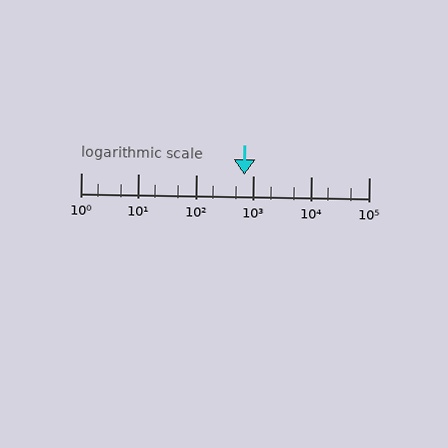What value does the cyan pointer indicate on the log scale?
The pointer indicates approximately 700.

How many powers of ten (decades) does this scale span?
The scale spans 5 decades, from 1 to 100000.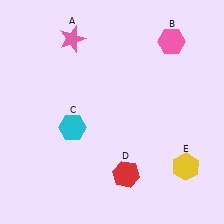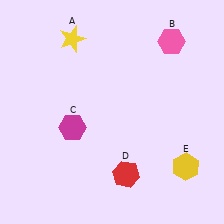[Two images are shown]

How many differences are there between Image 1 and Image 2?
There are 2 differences between the two images.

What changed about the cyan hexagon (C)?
In Image 1, C is cyan. In Image 2, it changed to magenta.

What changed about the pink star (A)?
In Image 1, A is pink. In Image 2, it changed to yellow.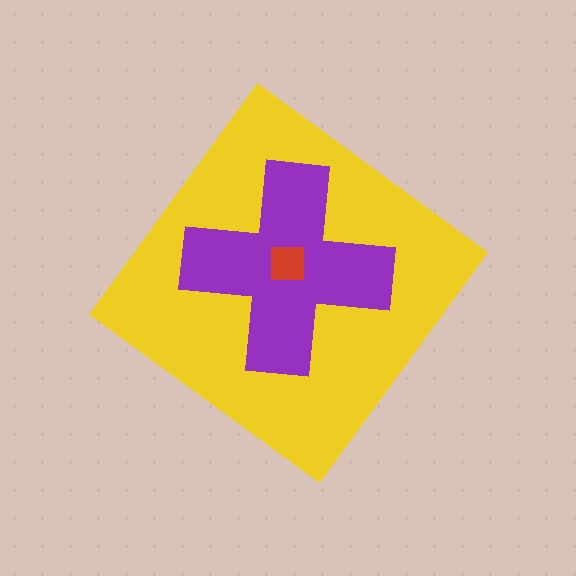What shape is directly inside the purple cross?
The red square.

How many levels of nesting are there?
3.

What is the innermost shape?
The red square.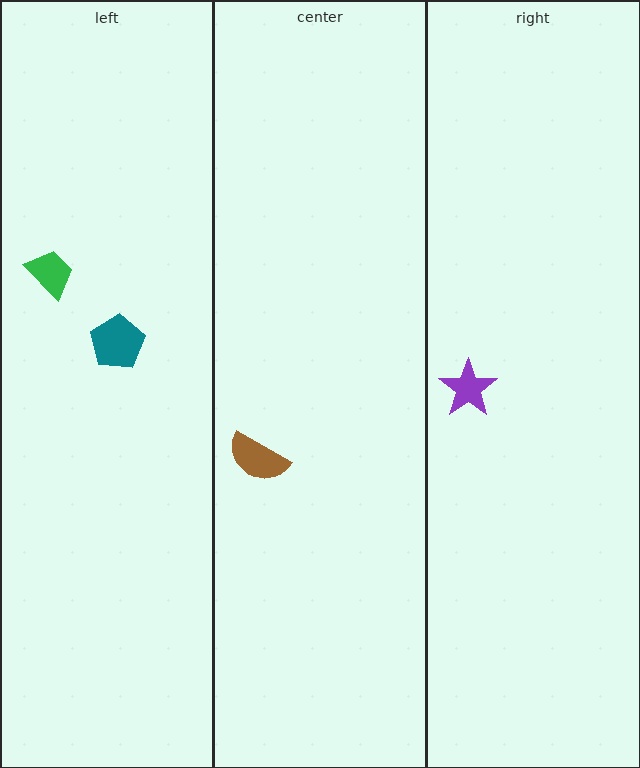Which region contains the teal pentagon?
The left region.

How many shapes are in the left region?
2.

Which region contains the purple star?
The right region.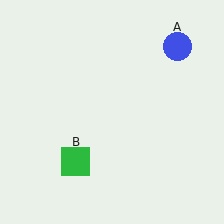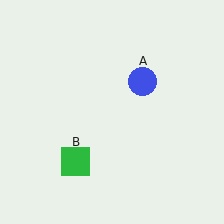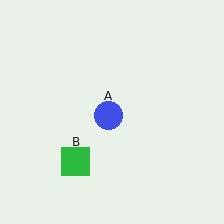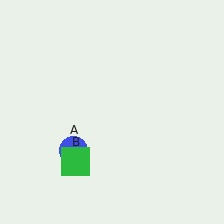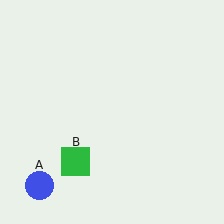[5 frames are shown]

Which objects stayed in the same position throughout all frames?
Green square (object B) remained stationary.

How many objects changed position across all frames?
1 object changed position: blue circle (object A).